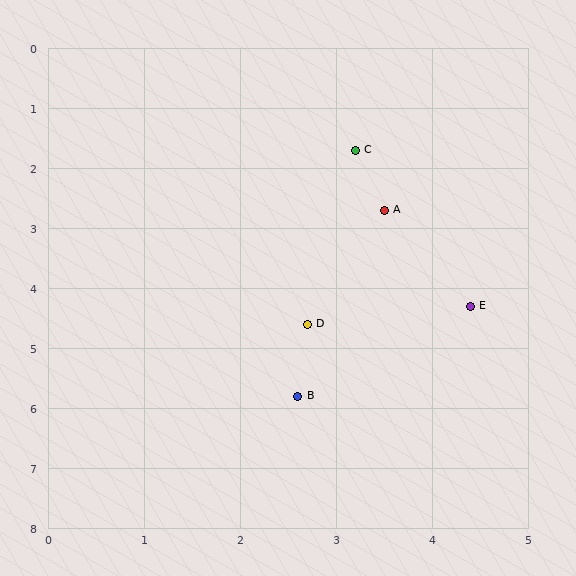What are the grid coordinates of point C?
Point C is at approximately (3.2, 1.7).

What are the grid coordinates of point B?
Point B is at approximately (2.6, 5.8).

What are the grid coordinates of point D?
Point D is at approximately (2.7, 4.6).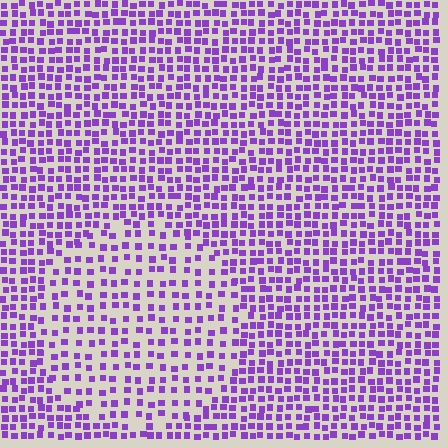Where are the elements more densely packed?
The elements are more densely packed outside the circle boundary.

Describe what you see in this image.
The image contains small purple elements arranged at two different densities. A circle-shaped region is visible where the elements are less densely packed than the surrounding area.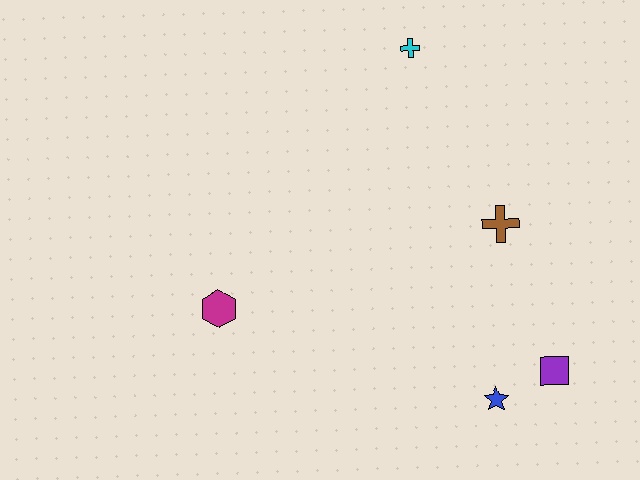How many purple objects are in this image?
There is 1 purple object.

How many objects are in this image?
There are 5 objects.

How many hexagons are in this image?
There is 1 hexagon.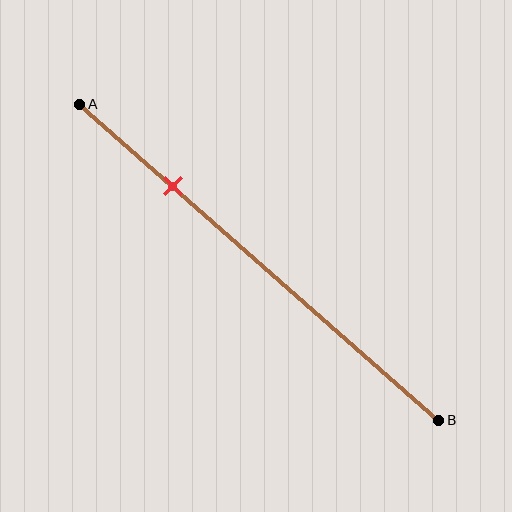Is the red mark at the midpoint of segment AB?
No, the mark is at about 25% from A, not at the 50% midpoint.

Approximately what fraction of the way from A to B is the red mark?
The red mark is approximately 25% of the way from A to B.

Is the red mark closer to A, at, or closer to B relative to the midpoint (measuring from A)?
The red mark is closer to point A than the midpoint of segment AB.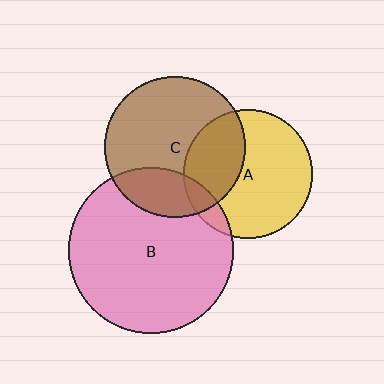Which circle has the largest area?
Circle B (pink).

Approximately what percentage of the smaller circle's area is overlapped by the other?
Approximately 35%.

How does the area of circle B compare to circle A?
Approximately 1.6 times.